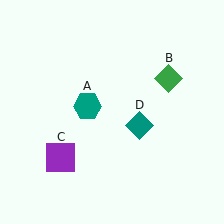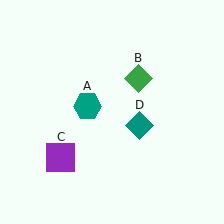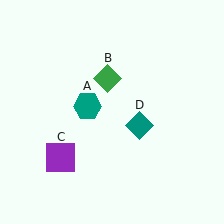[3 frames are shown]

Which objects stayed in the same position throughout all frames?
Teal hexagon (object A) and purple square (object C) and teal diamond (object D) remained stationary.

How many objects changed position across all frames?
1 object changed position: green diamond (object B).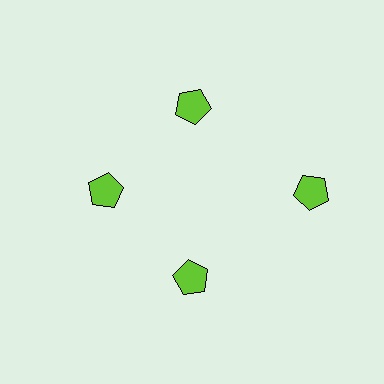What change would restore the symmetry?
The symmetry would be restored by moving it inward, back onto the ring so that all 4 pentagons sit at equal angles and equal distance from the center.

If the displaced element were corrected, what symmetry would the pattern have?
It would have 4-fold rotational symmetry — the pattern would map onto itself every 90 degrees.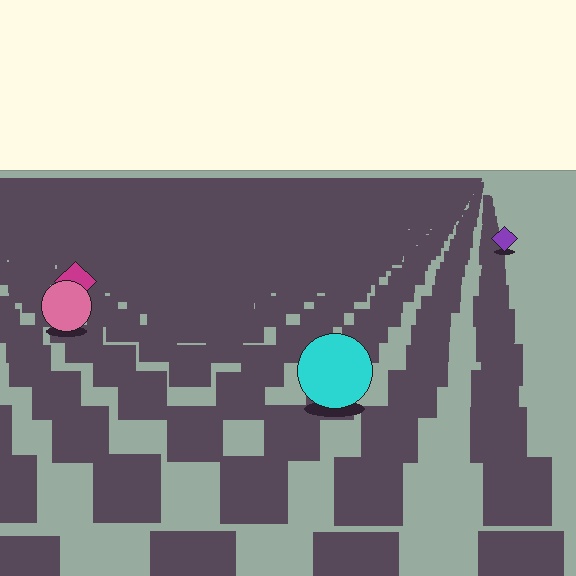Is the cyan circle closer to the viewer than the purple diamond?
Yes. The cyan circle is closer — you can tell from the texture gradient: the ground texture is coarser near it.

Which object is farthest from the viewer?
The purple diamond is farthest from the viewer. It appears smaller and the ground texture around it is denser.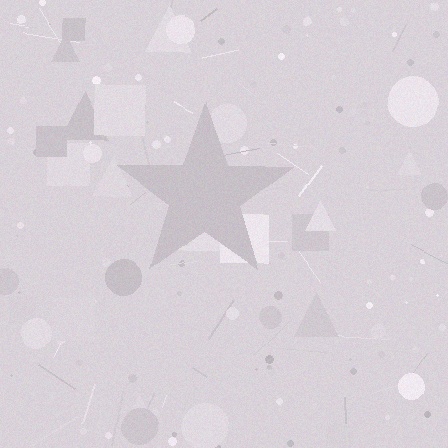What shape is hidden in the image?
A star is hidden in the image.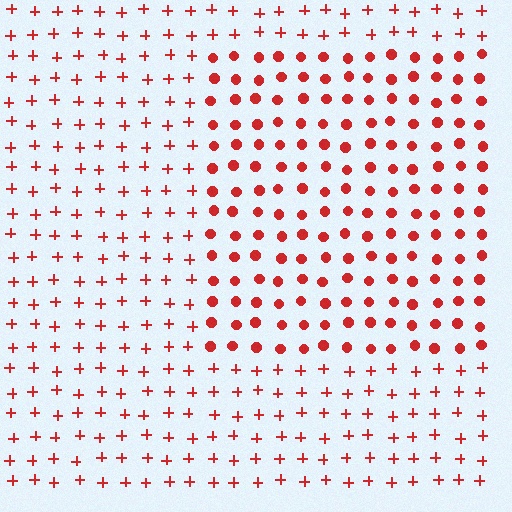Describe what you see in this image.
The image is filled with small red elements arranged in a uniform grid. A rectangle-shaped region contains circles, while the surrounding area contains plus signs. The boundary is defined purely by the change in element shape.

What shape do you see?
I see a rectangle.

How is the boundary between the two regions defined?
The boundary is defined by a change in element shape: circles inside vs. plus signs outside. All elements share the same color and spacing.